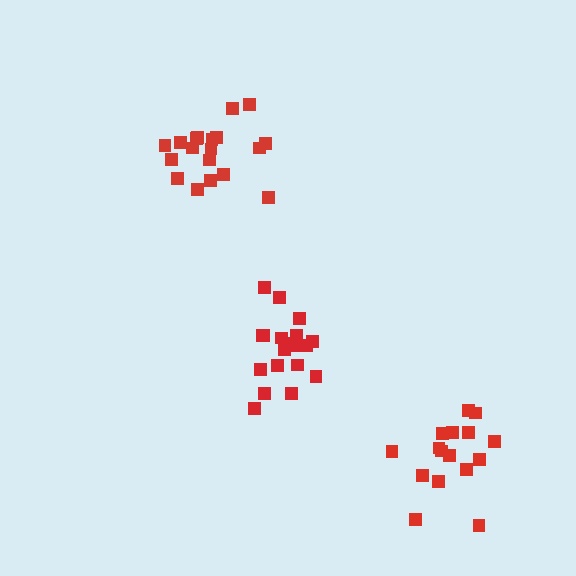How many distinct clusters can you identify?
There are 3 distinct clusters.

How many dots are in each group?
Group 1: 20 dots, Group 2: 19 dots, Group 3: 16 dots (55 total).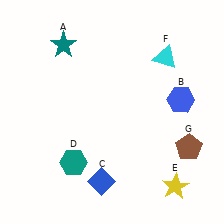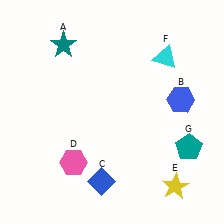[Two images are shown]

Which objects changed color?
D changed from teal to pink. G changed from brown to teal.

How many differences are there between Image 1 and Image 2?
There are 2 differences between the two images.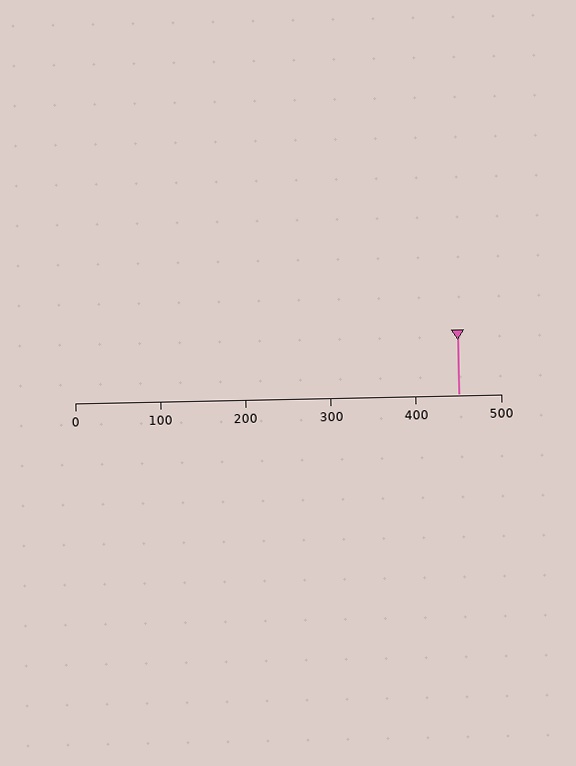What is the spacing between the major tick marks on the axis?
The major ticks are spaced 100 apart.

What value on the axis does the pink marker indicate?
The marker indicates approximately 450.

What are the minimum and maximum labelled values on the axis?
The axis runs from 0 to 500.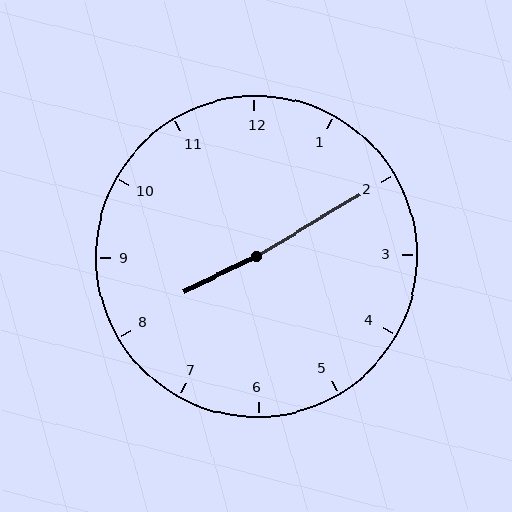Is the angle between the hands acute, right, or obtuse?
It is obtuse.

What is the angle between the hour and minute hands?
Approximately 175 degrees.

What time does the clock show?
8:10.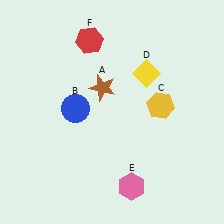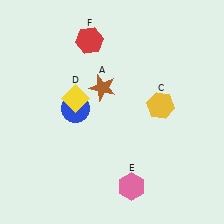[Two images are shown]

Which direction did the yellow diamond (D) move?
The yellow diamond (D) moved left.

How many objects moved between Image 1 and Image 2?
1 object moved between the two images.